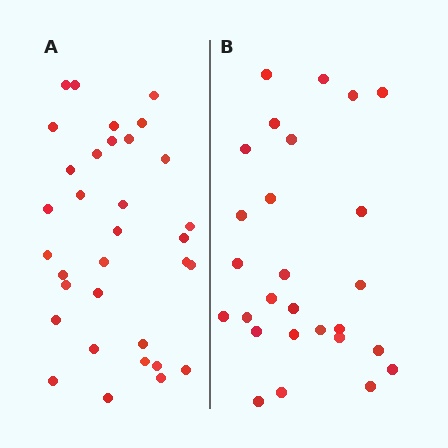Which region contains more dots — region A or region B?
Region A (the left region) has more dots.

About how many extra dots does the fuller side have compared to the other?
Region A has about 6 more dots than region B.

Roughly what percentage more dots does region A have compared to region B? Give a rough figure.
About 20% more.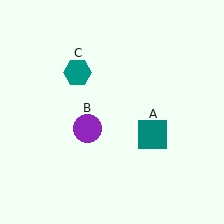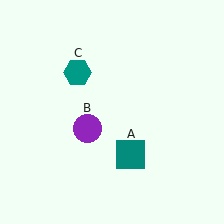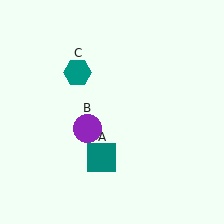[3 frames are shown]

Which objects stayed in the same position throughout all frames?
Purple circle (object B) and teal hexagon (object C) remained stationary.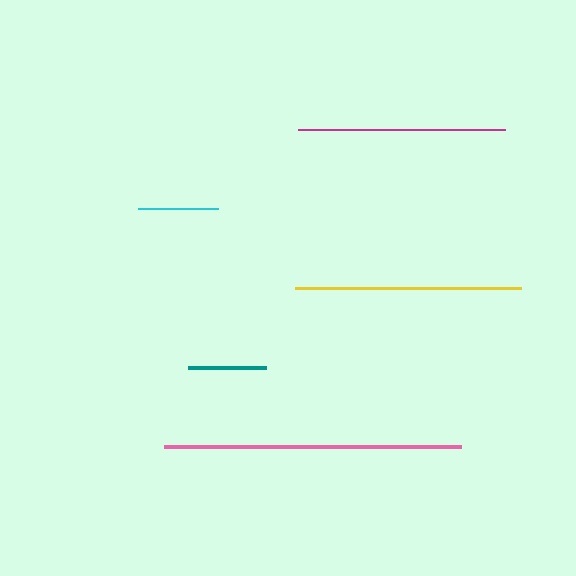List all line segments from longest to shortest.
From longest to shortest: pink, yellow, magenta, cyan, teal.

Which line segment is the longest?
The pink line is the longest at approximately 297 pixels.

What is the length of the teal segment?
The teal segment is approximately 77 pixels long.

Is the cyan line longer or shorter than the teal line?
The cyan line is longer than the teal line.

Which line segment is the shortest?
The teal line is the shortest at approximately 77 pixels.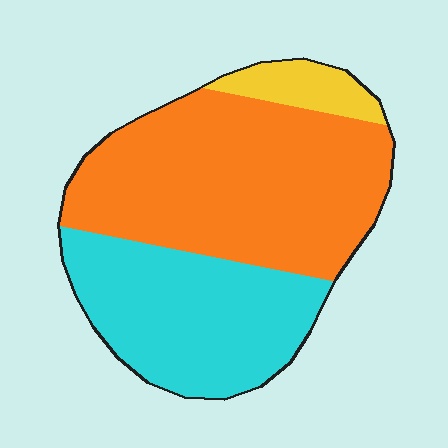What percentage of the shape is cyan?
Cyan takes up about three eighths (3/8) of the shape.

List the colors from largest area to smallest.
From largest to smallest: orange, cyan, yellow.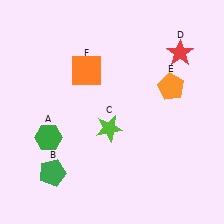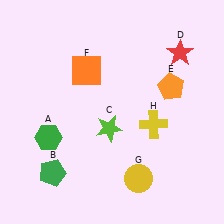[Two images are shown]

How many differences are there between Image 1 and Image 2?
There are 2 differences between the two images.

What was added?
A yellow circle (G), a yellow cross (H) were added in Image 2.